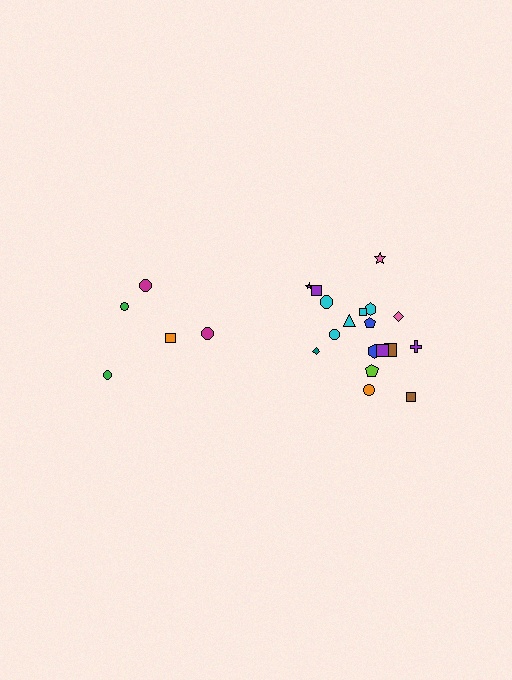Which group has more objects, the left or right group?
The right group.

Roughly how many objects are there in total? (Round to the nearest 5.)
Roughly 25 objects in total.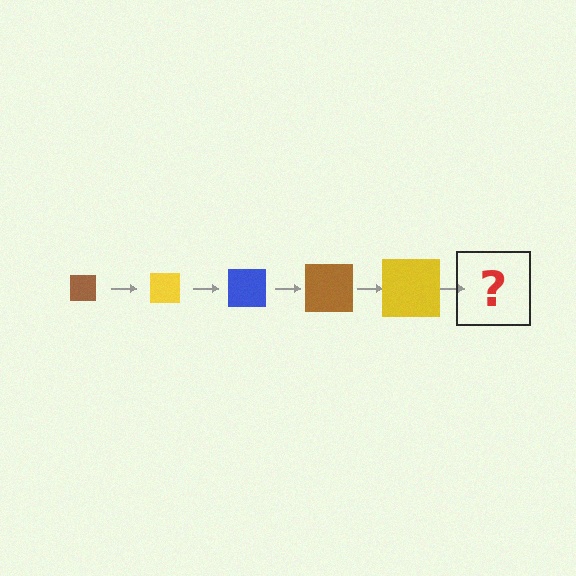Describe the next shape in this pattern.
It should be a blue square, larger than the previous one.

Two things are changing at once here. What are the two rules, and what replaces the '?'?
The two rules are that the square grows larger each step and the color cycles through brown, yellow, and blue. The '?' should be a blue square, larger than the previous one.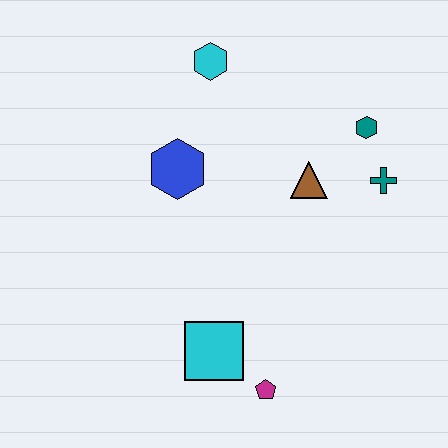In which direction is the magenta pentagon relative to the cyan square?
The magenta pentagon is to the right of the cyan square.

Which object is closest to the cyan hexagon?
The blue hexagon is closest to the cyan hexagon.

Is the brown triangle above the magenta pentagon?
Yes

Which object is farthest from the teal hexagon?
The magenta pentagon is farthest from the teal hexagon.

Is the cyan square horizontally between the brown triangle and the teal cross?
No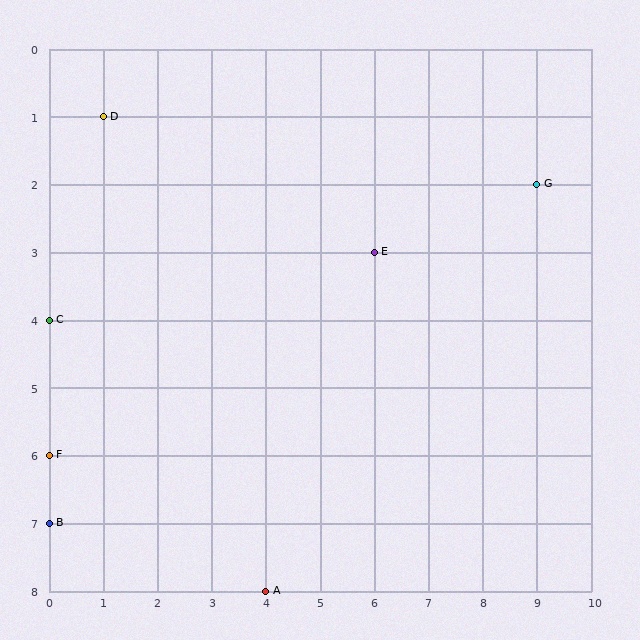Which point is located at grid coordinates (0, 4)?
Point C is at (0, 4).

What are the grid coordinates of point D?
Point D is at grid coordinates (1, 1).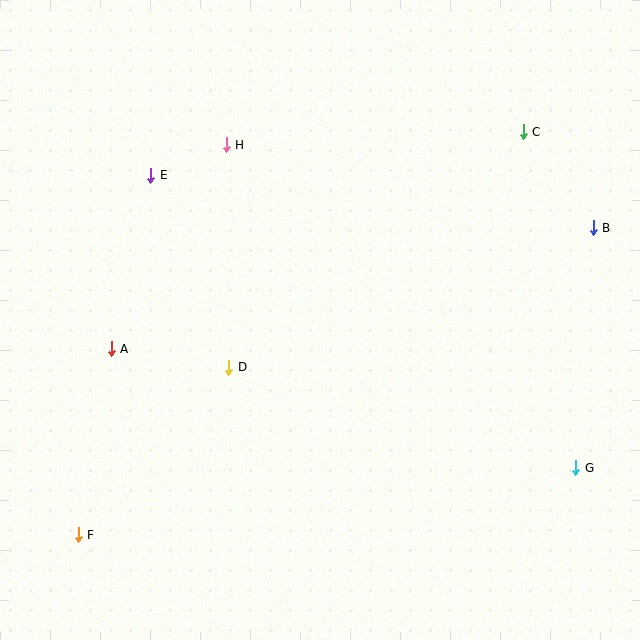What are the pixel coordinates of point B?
Point B is at (593, 228).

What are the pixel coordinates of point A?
Point A is at (111, 349).